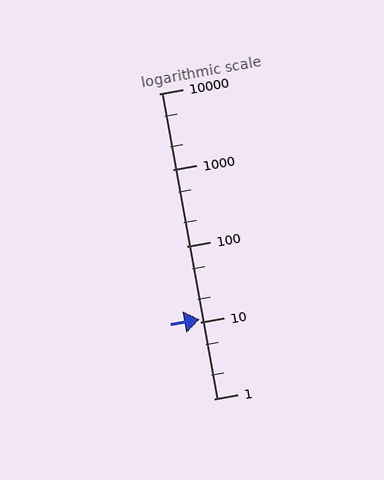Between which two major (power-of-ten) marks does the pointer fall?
The pointer is between 10 and 100.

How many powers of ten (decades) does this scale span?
The scale spans 4 decades, from 1 to 10000.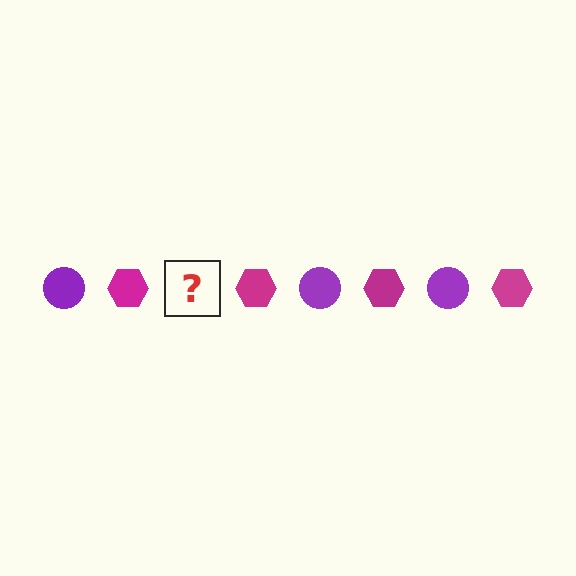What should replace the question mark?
The question mark should be replaced with a purple circle.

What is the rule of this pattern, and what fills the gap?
The rule is that the pattern alternates between purple circle and magenta hexagon. The gap should be filled with a purple circle.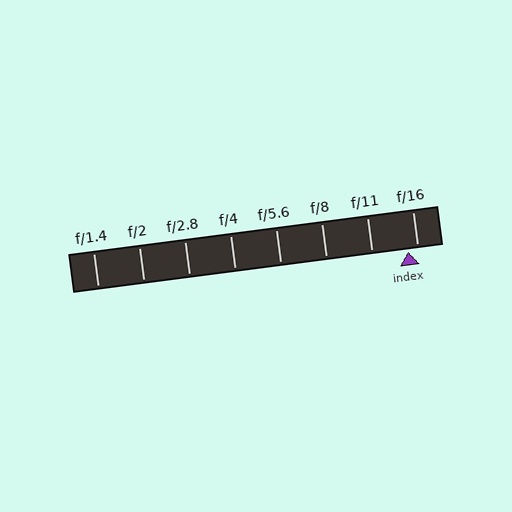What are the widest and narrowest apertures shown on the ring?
The widest aperture shown is f/1.4 and the narrowest is f/16.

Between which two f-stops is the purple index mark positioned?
The index mark is between f/11 and f/16.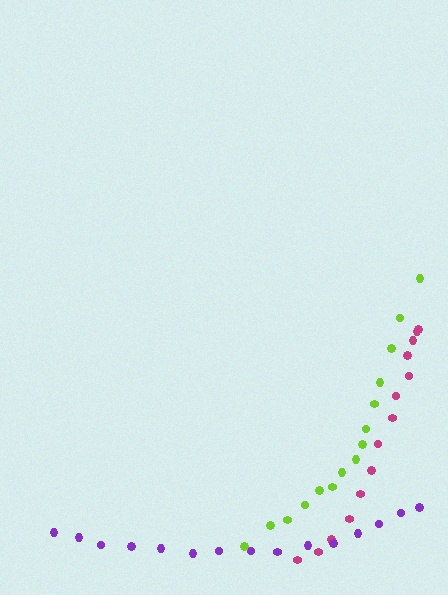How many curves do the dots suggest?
There are 3 distinct paths.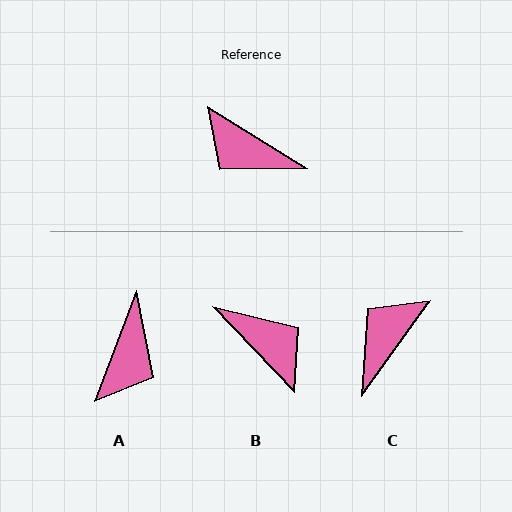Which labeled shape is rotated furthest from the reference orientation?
B, about 166 degrees away.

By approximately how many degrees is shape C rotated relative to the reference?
Approximately 94 degrees clockwise.